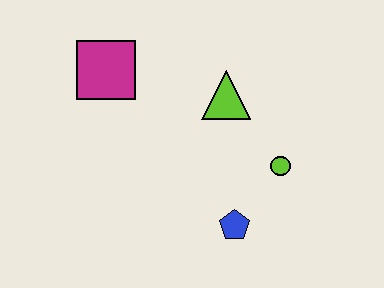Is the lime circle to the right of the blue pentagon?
Yes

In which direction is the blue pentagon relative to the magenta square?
The blue pentagon is below the magenta square.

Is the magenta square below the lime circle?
No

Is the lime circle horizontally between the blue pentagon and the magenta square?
No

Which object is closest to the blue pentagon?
The lime circle is closest to the blue pentagon.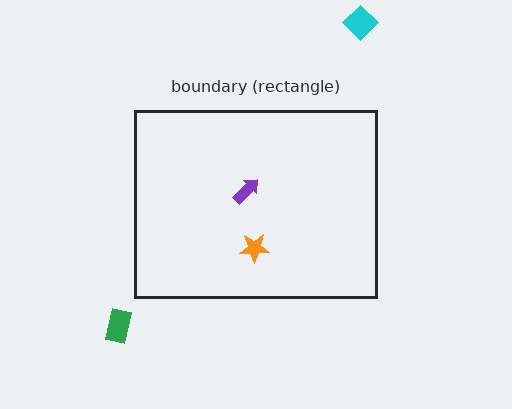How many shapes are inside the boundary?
2 inside, 2 outside.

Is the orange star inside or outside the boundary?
Inside.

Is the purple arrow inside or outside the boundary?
Inside.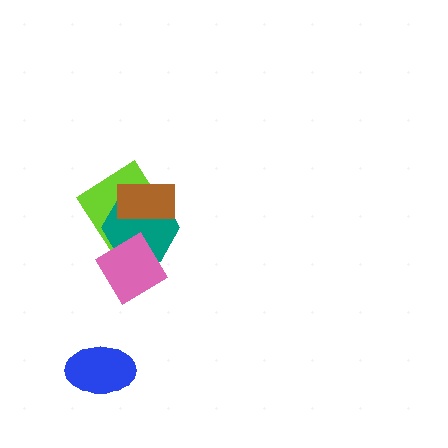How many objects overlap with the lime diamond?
3 objects overlap with the lime diamond.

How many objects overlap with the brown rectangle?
2 objects overlap with the brown rectangle.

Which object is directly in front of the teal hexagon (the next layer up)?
The brown rectangle is directly in front of the teal hexagon.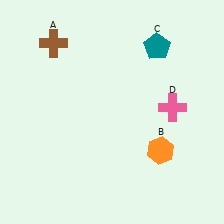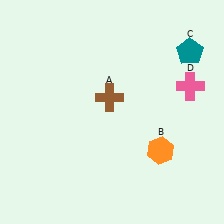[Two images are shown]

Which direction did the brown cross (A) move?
The brown cross (A) moved right.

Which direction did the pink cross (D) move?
The pink cross (D) moved up.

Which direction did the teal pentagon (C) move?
The teal pentagon (C) moved right.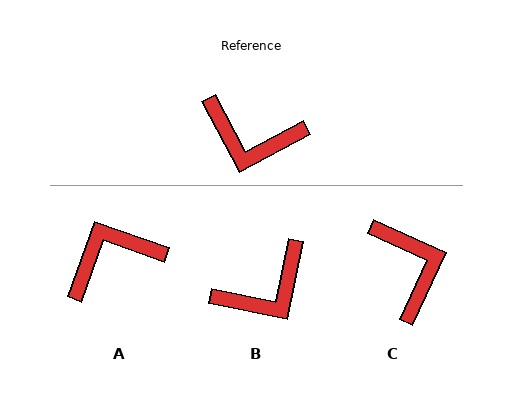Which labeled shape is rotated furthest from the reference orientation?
A, about 138 degrees away.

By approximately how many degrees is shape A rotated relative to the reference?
Approximately 138 degrees clockwise.